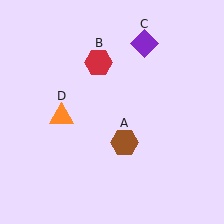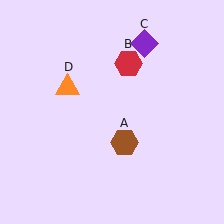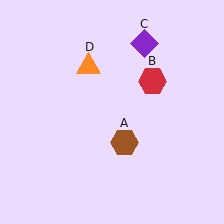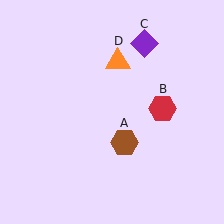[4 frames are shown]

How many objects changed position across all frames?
2 objects changed position: red hexagon (object B), orange triangle (object D).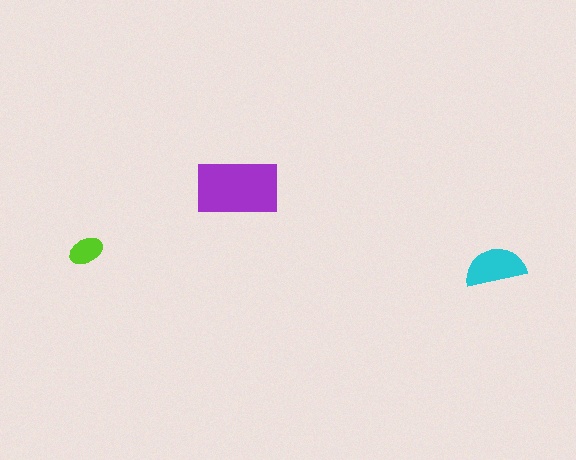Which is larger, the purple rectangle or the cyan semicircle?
The purple rectangle.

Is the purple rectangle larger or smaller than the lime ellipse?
Larger.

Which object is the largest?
The purple rectangle.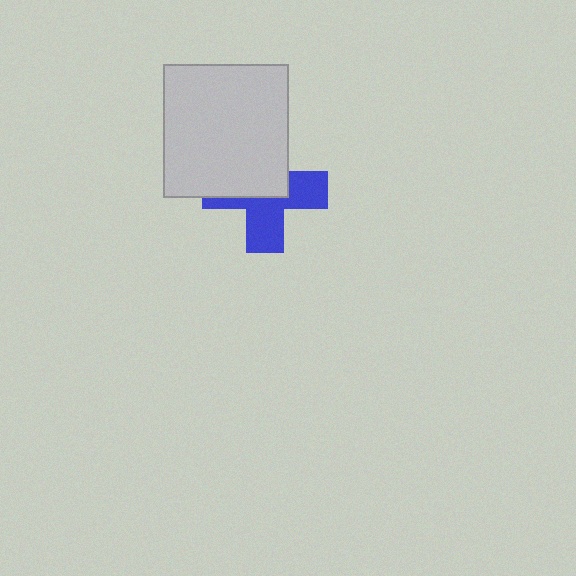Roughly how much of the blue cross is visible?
About half of it is visible (roughly 51%).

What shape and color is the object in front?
The object in front is a light gray rectangle.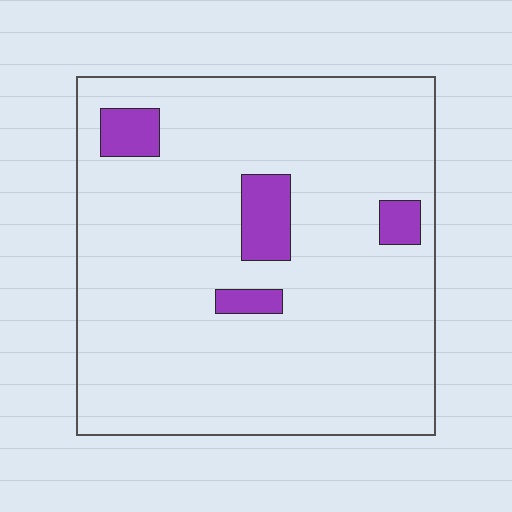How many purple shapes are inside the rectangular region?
4.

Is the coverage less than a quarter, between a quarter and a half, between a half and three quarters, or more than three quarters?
Less than a quarter.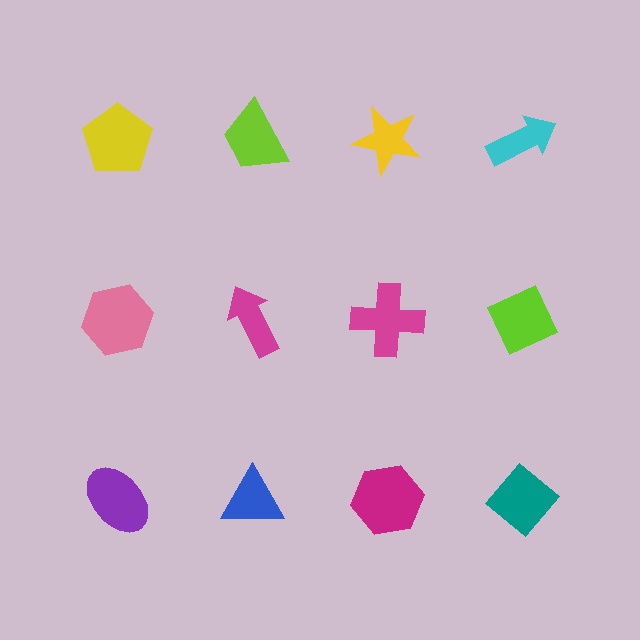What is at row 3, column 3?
A magenta hexagon.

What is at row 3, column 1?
A purple ellipse.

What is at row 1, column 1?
A yellow pentagon.